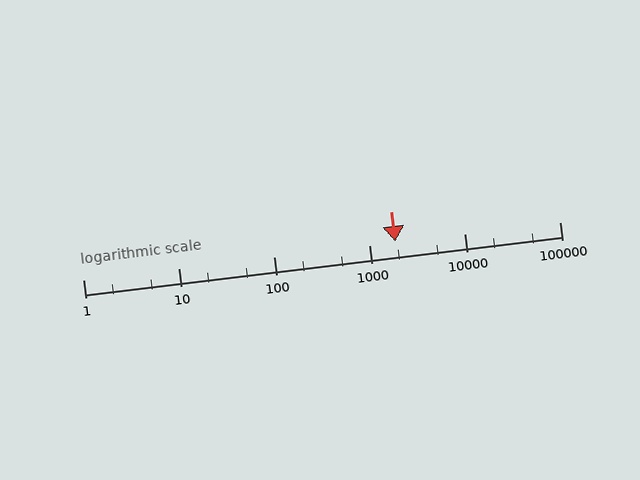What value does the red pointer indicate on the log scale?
The pointer indicates approximately 1900.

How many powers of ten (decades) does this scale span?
The scale spans 5 decades, from 1 to 100000.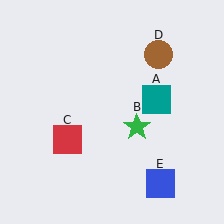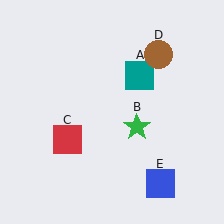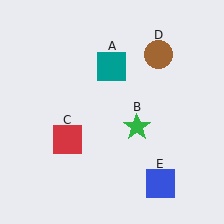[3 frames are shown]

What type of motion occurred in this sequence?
The teal square (object A) rotated counterclockwise around the center of the scene.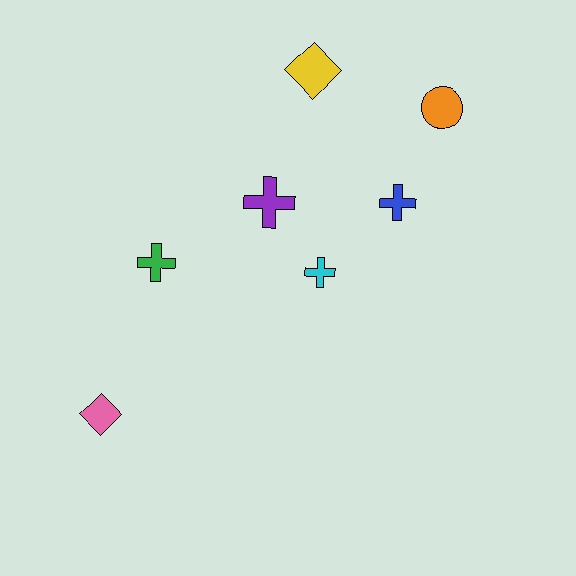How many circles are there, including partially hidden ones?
There is 1 circle.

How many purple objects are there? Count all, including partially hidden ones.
There is 1 purple object.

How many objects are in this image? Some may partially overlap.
There are 7 objects.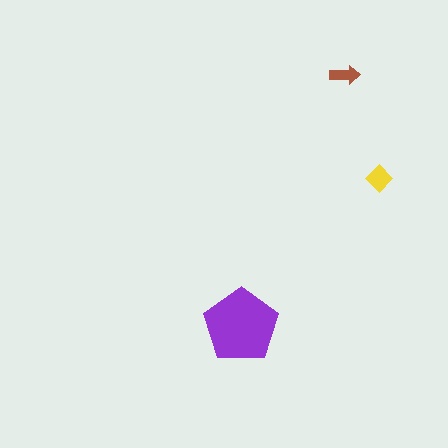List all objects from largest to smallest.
The purple pentagon, the yellow diamond, the brown arrow.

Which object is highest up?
The brown arrow is topmost.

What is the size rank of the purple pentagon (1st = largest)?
1st.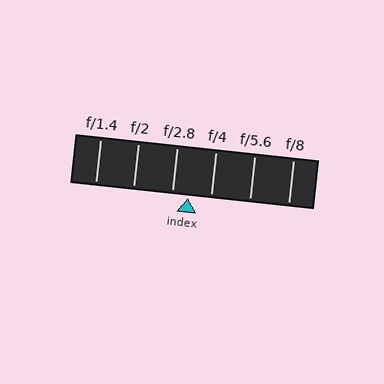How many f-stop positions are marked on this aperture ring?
There are 6 f-stop positions marked.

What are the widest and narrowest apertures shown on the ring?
The widest aperture shown is f/1.4 and the narrowest is f/8.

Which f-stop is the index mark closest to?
The index mark is closest to f/2.8.